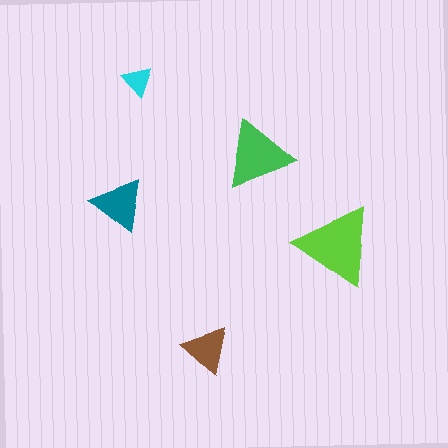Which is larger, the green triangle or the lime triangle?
The lime one.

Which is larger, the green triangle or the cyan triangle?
The green one.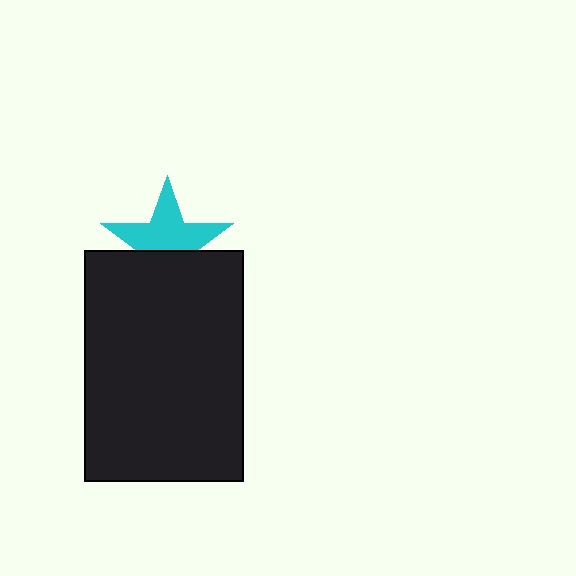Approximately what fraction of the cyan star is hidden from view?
Roughly 40% of the cyan star is hidden behind the black rectangle.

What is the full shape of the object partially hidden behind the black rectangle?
The partially hidden object is a cyan star.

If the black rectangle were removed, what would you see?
You would see the complete cyan star.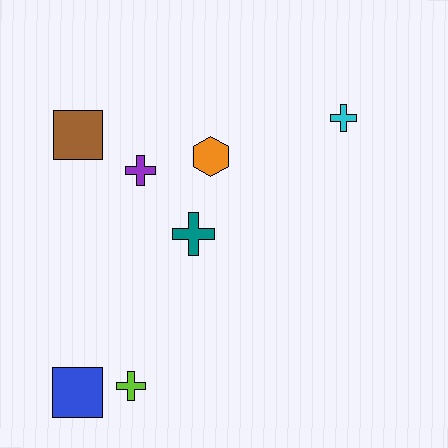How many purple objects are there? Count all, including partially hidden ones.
There is 1 purple object.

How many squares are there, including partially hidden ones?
There are 2 squares.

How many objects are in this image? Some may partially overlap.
There are 7 objects.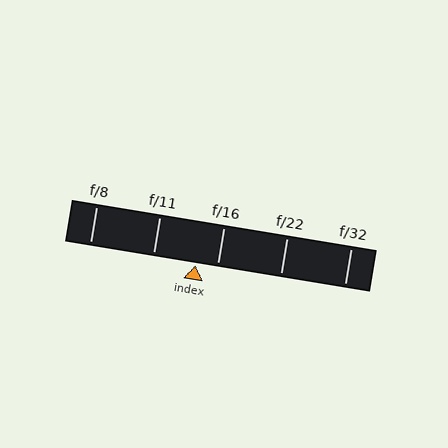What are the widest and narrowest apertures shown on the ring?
The widest aperture shown is f/8 and the narrowest is f/32.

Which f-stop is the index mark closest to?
The index mark is closest to f/16.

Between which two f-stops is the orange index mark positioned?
The index mark is between f/11 and f/16.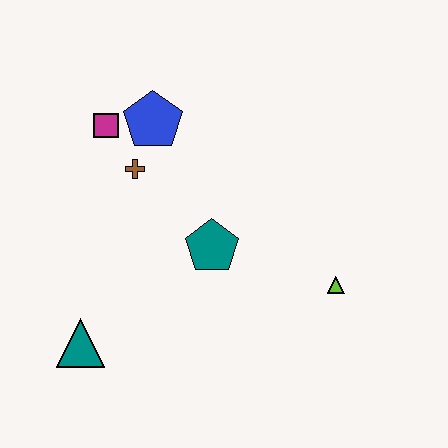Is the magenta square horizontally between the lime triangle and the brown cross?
No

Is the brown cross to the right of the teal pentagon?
No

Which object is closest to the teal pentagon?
The brown cross is closest to the teal pentagon.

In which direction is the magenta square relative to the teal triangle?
The magenta square is above the teal triangle.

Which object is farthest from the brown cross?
The lime triangle is farthest from the brown cross.